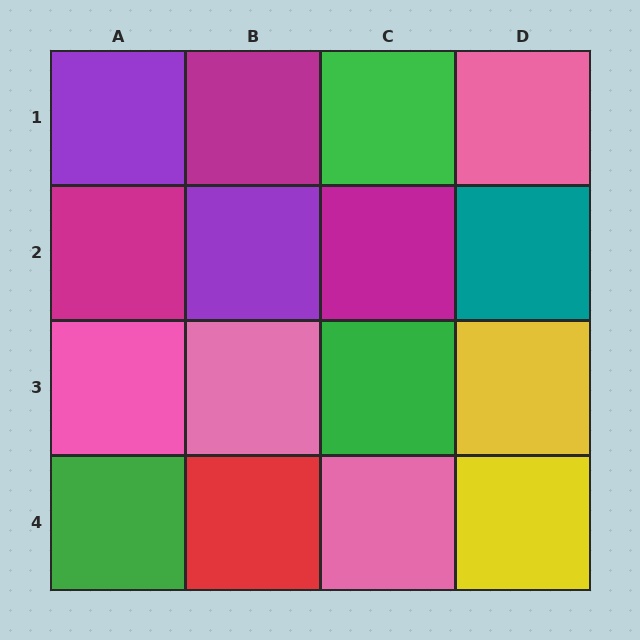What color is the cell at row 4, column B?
Red.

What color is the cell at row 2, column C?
Magenta.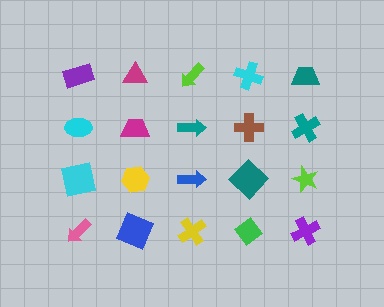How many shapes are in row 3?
5 shapes.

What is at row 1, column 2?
A magenta triangle.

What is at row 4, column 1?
A pink arrow.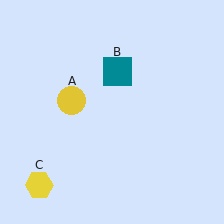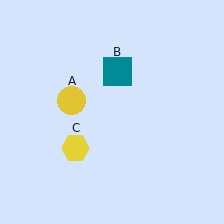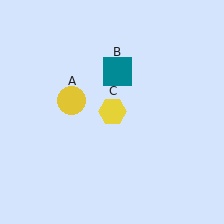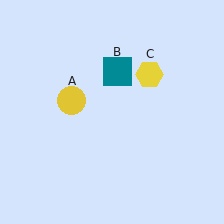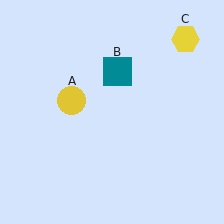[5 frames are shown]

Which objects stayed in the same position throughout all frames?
Yellow circle (object A) and teal square (object B) remained stationary.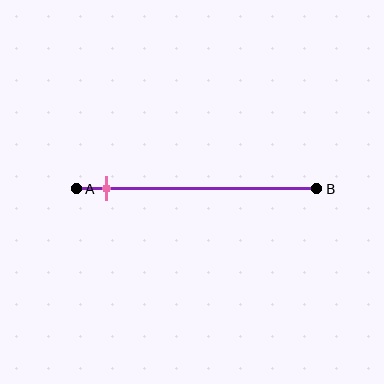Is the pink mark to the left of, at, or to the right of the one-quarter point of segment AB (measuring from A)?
The pink mark is to the left of the one-quarter point of segment AB.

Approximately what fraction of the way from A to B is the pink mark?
The pink mark is approximately 15% of the way from A to B.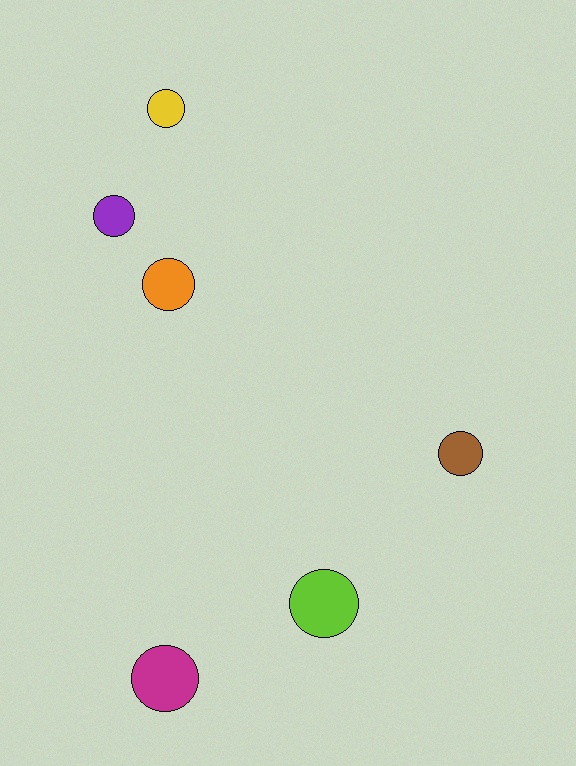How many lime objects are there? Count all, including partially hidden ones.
There is 1 lime object.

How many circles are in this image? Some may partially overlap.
There are 6 circles.